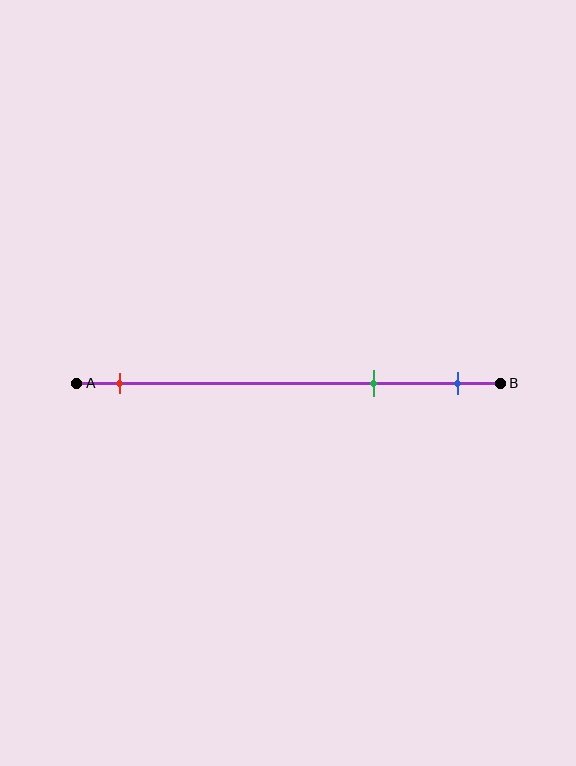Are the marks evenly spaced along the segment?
No, the marks are not evenly spaced.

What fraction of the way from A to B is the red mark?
The red mark is approximately 10% (0.1) of the way from A to B.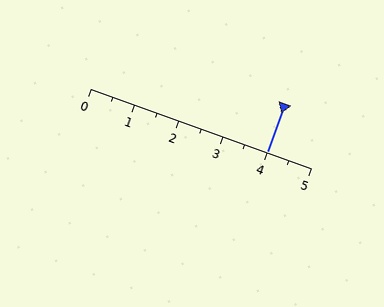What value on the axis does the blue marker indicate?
The marker indicates approximately 4.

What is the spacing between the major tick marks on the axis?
The major ticks are spaced 1 apart.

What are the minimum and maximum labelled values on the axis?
The axis runs from 0 to 5.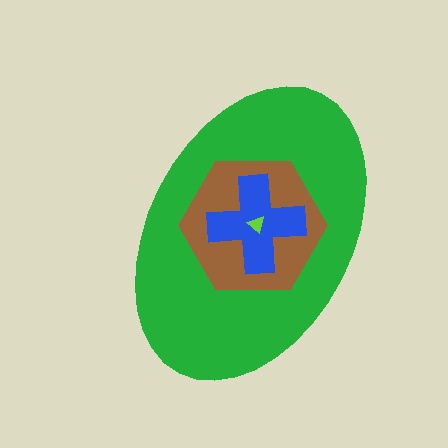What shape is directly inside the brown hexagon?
The blue cross.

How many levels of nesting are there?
4.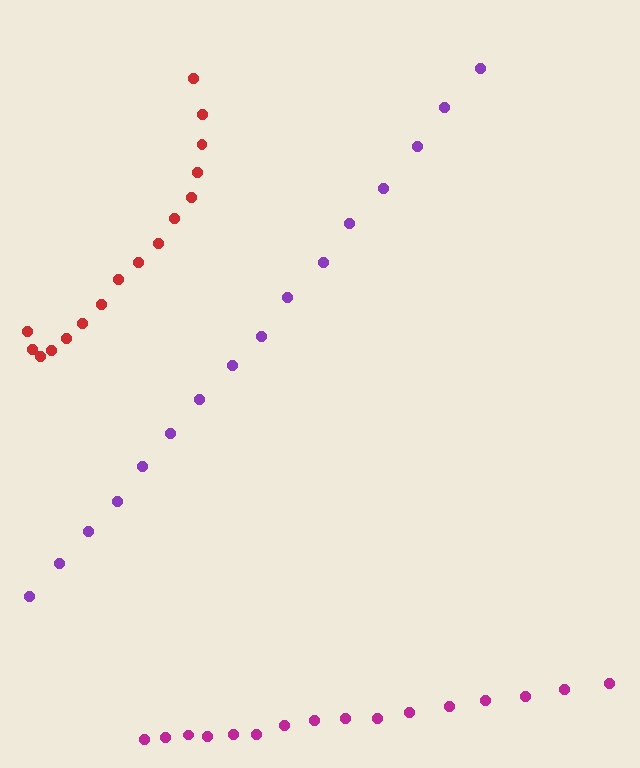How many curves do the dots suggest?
There are 3 distinct paths.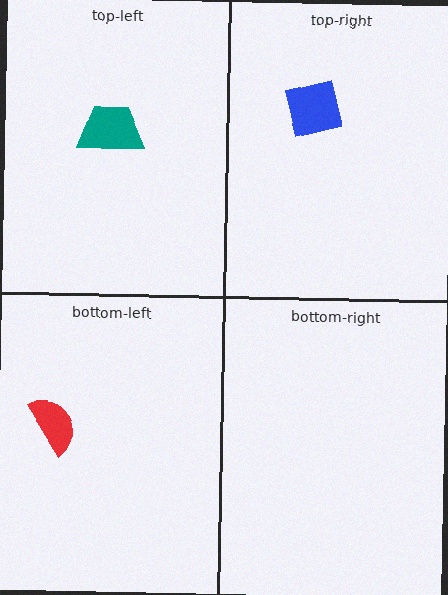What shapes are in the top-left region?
The teal trapezoid.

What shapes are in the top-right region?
The blue square.